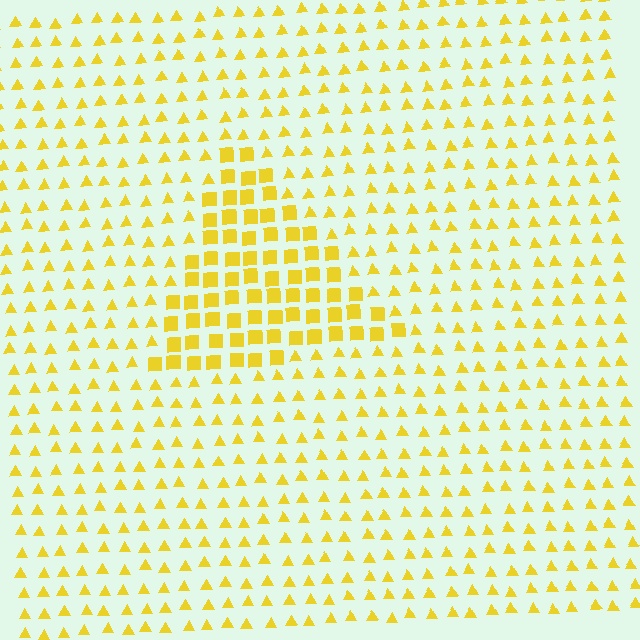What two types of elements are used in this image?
The image uses squares inside the triangle region and triangles outside it.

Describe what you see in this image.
The image is filled with small yellow elements arranged in a uniform grid. A triangle-shaped region contains squares, while the surrounding area contains triangles. The boundary is defined purely by the change in element shape.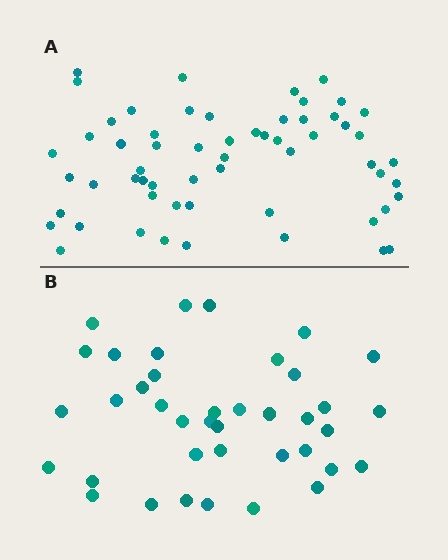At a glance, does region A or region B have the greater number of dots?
Region A (the top region) has more dots.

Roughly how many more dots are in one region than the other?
Region A has approximately 20 more dots than region B.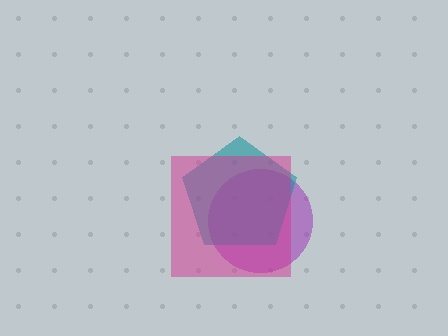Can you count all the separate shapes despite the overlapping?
Yes, there are 3 separate shapes.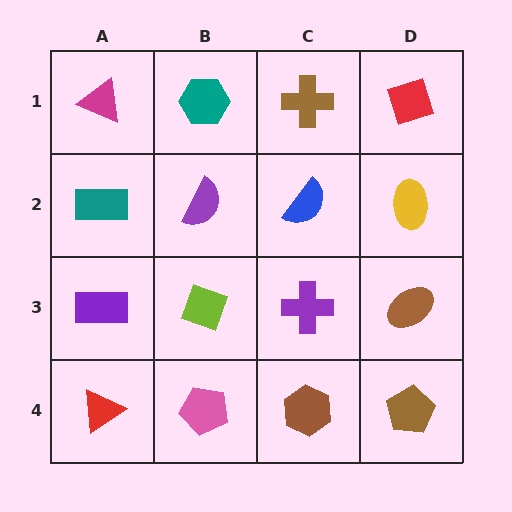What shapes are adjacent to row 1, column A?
A teal rectangle (row 2, column A), a teal hexagon (row 1, column B).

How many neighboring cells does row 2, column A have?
3.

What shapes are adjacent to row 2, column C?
A brown cross (row 1, column C), a purple cross (row 3, column C), a purple semicircle (row 2, column B), a yellow ellipse (row 2, column D).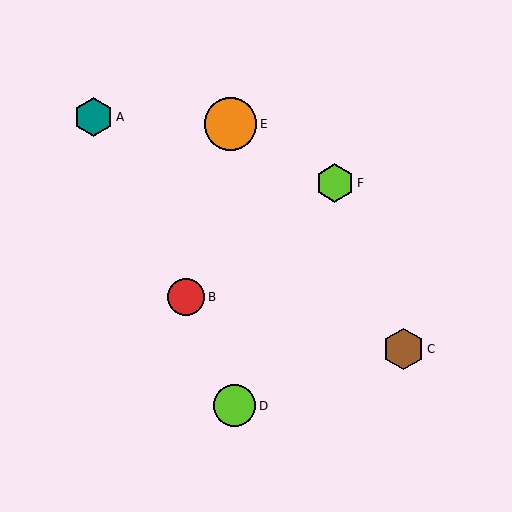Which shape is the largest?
The orange circle (labeled E) is the largest.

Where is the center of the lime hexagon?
The center of the lime hexagon is at (335, 183).